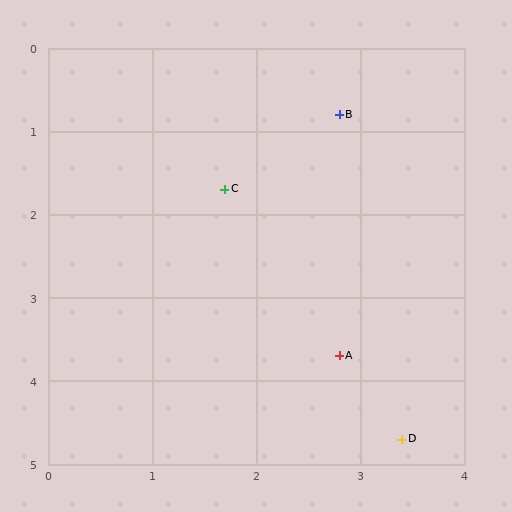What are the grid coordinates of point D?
Point D is at approximately (3.4, 4.7).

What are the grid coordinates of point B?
Point B is at approximately (2.8, 0.8).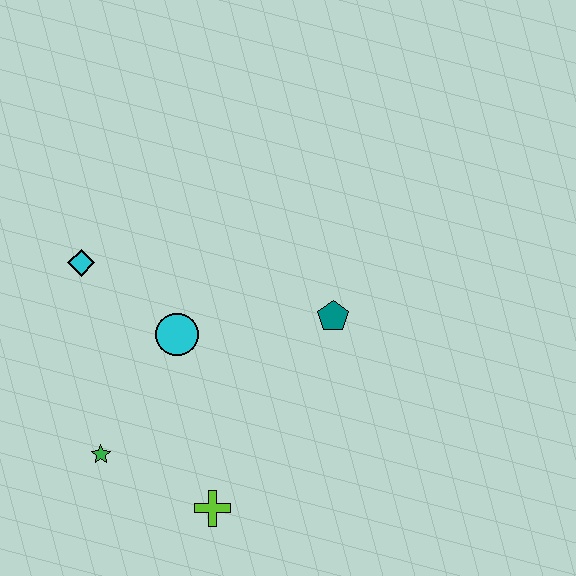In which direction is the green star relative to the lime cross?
The green star is to the left of the lime cross.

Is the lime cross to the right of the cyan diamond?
Yes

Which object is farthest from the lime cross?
The cyan diamond is farthest from the lime cross.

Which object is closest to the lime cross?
The green star is closest to the lime cross.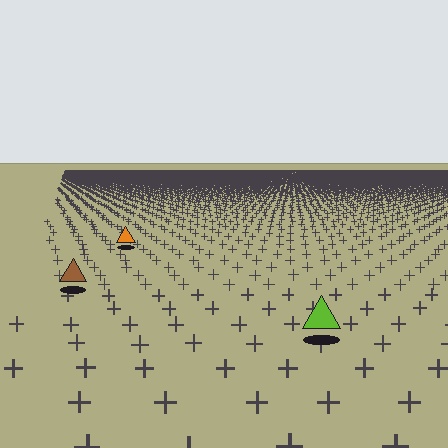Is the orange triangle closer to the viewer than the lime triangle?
No. The lime triangle is closer — you can tell from the texture gradient: the ground texture is coarser near it.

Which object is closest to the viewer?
The lime triangle is closest. The texture marks near it are larger and more spread out.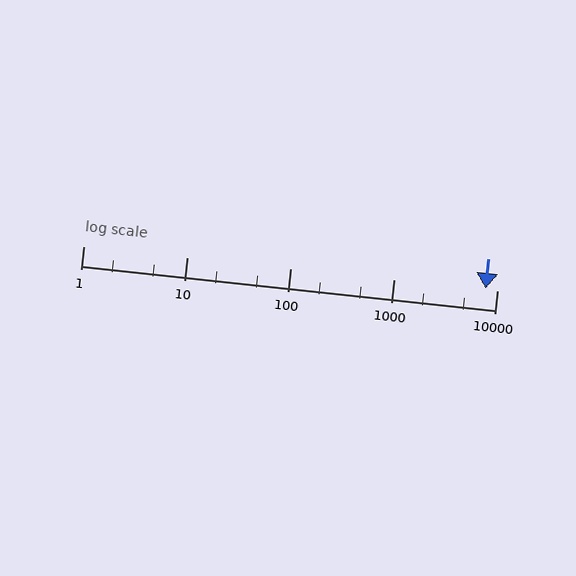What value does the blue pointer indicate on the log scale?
The pointer indicates approximately 7800.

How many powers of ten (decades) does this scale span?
The scale spans 4 decades, from 1 to 10000.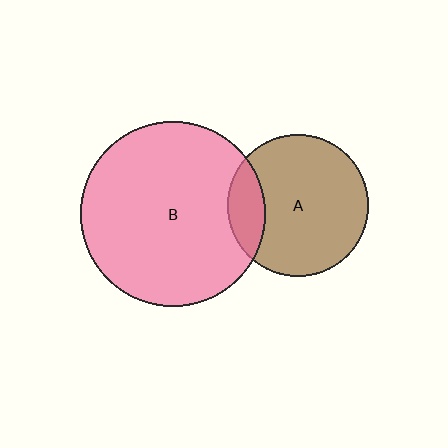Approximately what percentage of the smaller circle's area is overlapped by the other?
Approximately 15%.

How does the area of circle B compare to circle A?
Approximately 1.7 times.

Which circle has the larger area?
Circle B (pink).